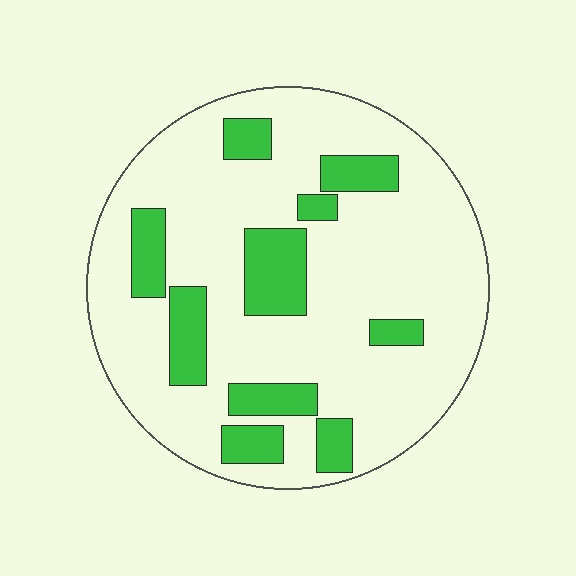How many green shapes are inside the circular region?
10.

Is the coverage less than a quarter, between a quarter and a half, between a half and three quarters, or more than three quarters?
Less than a quarter.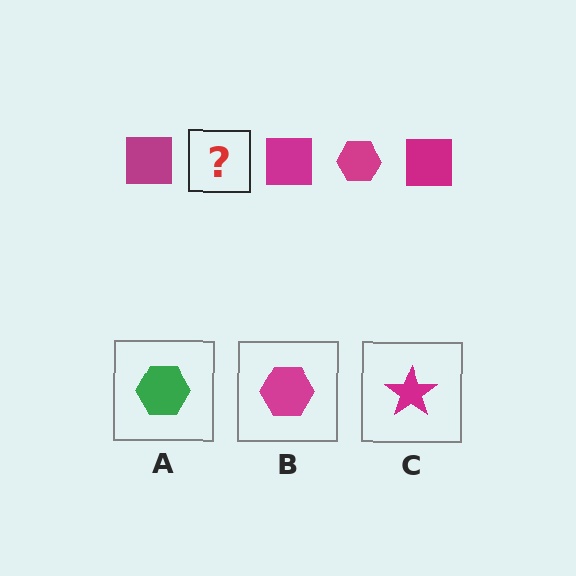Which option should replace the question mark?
Option B.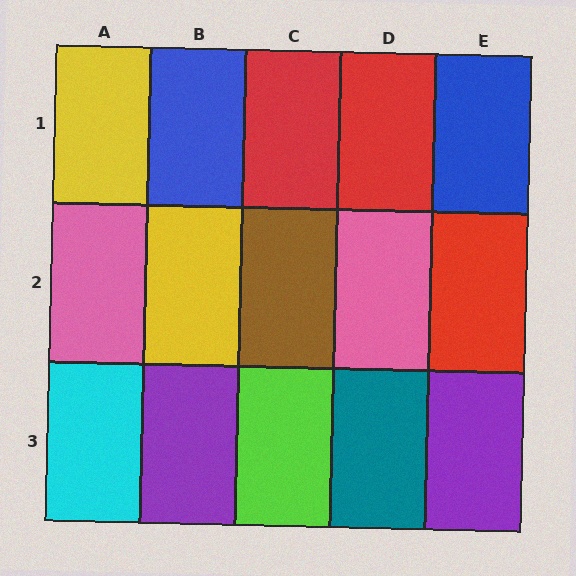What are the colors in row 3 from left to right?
Cyan, purple, lime, teal, purple.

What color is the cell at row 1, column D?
Red.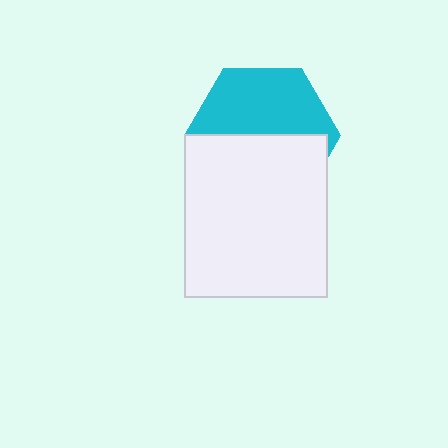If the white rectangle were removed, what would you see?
You would see the complete cyan hexagon.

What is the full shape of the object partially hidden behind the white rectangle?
The partially hidden object is a cyan hexagon.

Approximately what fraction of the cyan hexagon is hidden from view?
Roughly 51% of the cyan hexagon is hidden behind the white rectangle.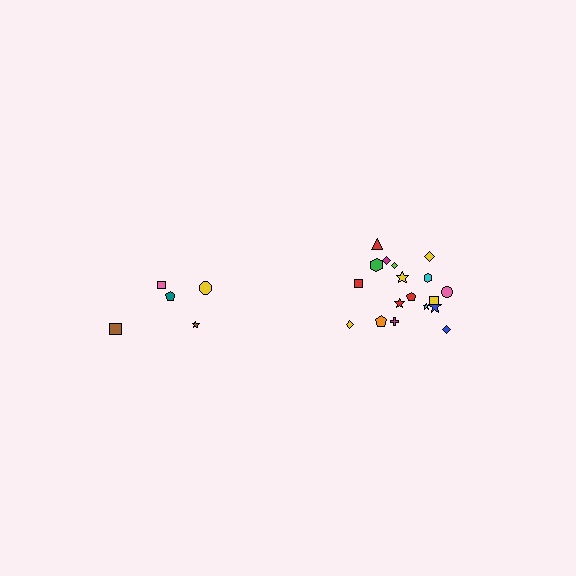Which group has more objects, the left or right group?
The right group.